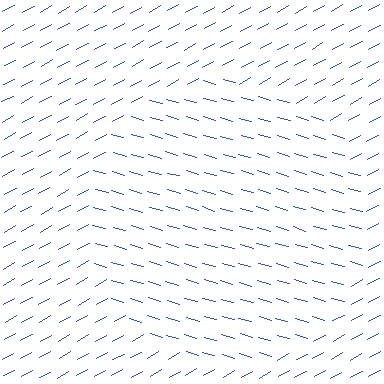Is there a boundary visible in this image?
Yes, there is a texture boundary formed by a change in line orientation.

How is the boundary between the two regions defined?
The boundary is defined purely by a change in line orientation (approximately 45 degrees difference). All lines are the same color and thickness.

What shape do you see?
I see a circle.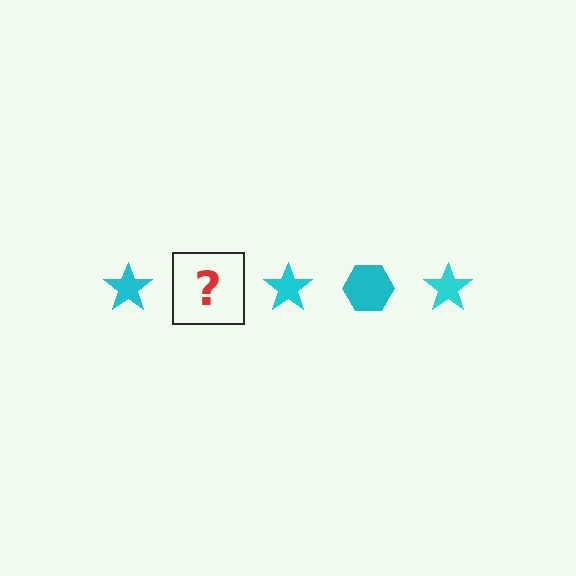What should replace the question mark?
The question mark should be replaced with a cyan hexagon.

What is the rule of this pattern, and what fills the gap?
The rule is that the pattern cycles through star, hexagon shapes in cyan. The gap should be filled with a cyan hexagon.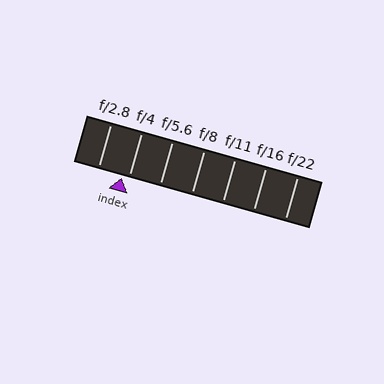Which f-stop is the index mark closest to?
The index mark is closest to f/4.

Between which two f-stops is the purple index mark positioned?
The index mark is between f/2.8 and f/4.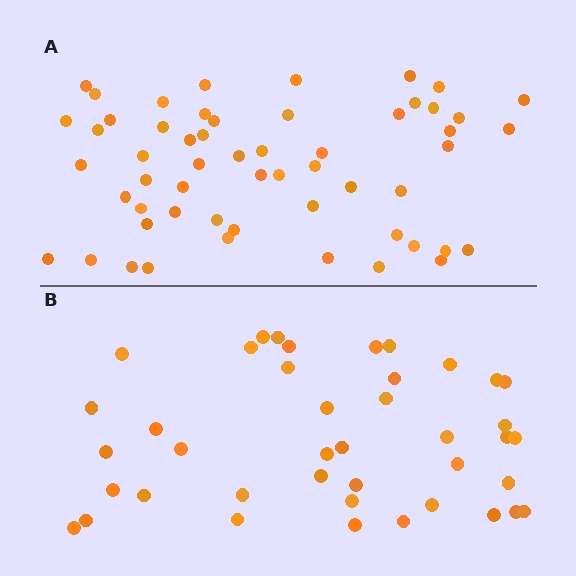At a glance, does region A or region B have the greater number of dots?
Region A (the top region) has more dots.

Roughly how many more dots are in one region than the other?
Region A has approximately 15 more dots than region B.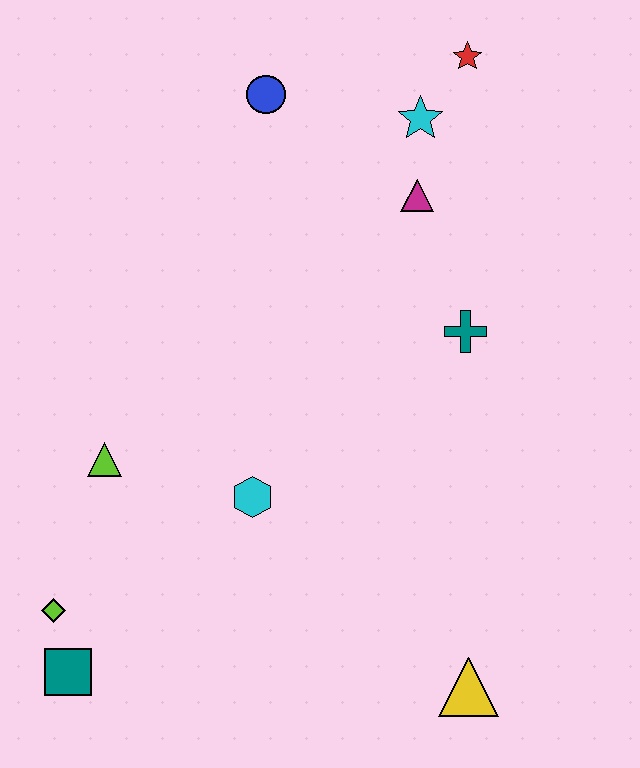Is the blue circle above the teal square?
Yes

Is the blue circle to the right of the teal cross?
No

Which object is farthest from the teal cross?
The teal square is farthest from the teal cross.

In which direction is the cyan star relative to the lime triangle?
The cyan star is above the lime triangle.